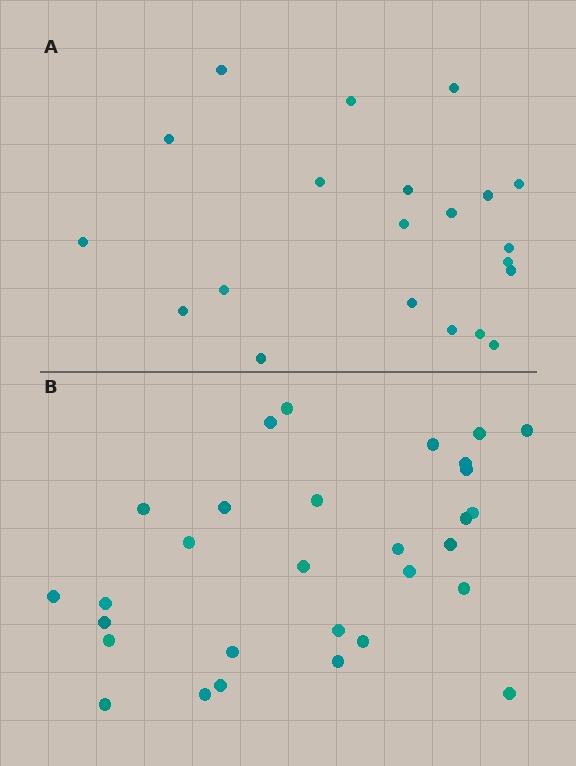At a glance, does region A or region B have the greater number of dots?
Region B (the bottom region) has more dots.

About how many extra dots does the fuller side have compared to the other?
Region B has roughly 8 or so more dots than region A.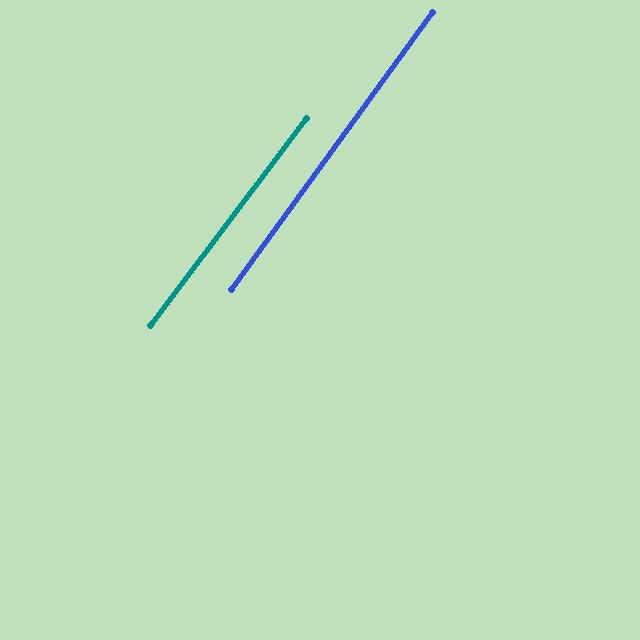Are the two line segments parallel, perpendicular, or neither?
Parallel — their directions differ by only 0.8°.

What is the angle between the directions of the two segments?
Approximately 1 degree.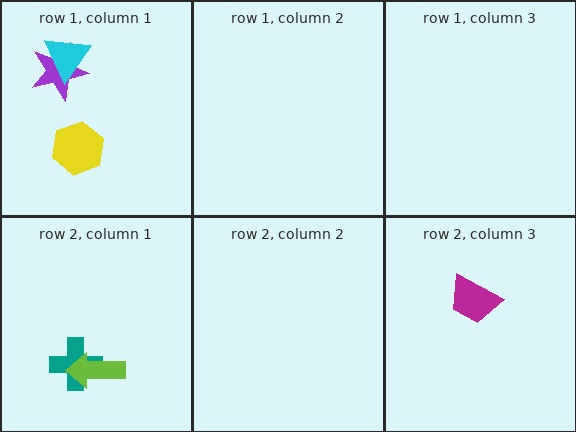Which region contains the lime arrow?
The row 2, column 1 region.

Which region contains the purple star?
The row 1, column 1 region.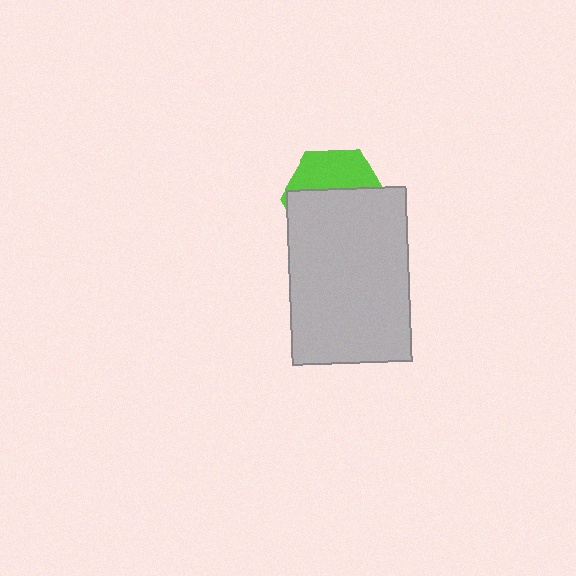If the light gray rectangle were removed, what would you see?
You would see the complete lime hexagon.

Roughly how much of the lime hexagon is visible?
A small part of it is visible (roughly 38%).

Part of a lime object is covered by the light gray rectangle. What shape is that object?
It is a hexagon.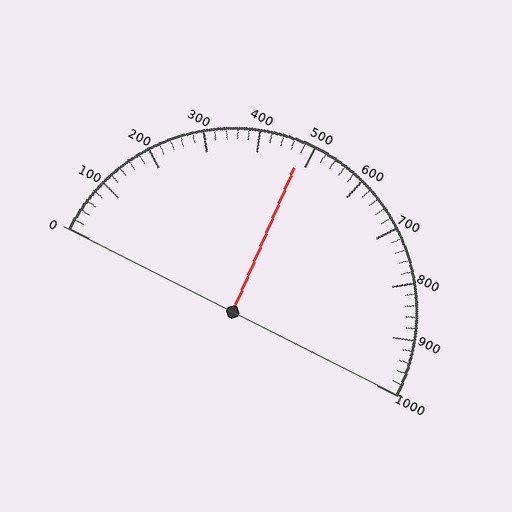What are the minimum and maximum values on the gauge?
The gauge ranges from 0 to 1000.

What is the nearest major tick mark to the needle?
The nearest major tick mark is 500.